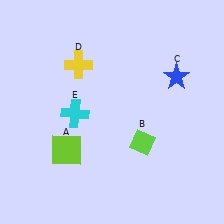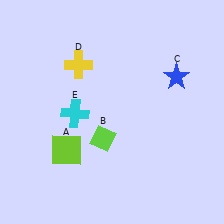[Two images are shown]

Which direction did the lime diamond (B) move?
The lime diamond (B) moved left.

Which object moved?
The lime diamond (B) moved left.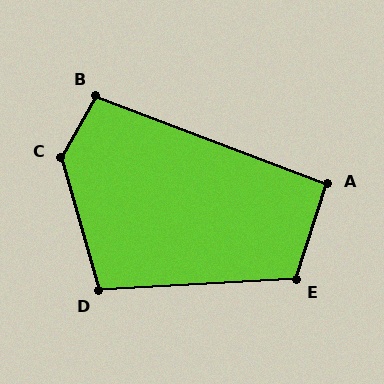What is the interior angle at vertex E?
Approximately 111 degrees (obtuse).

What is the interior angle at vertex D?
Approximately 103 degrees (obtuse).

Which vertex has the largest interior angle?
C, at approximately 134 degrees.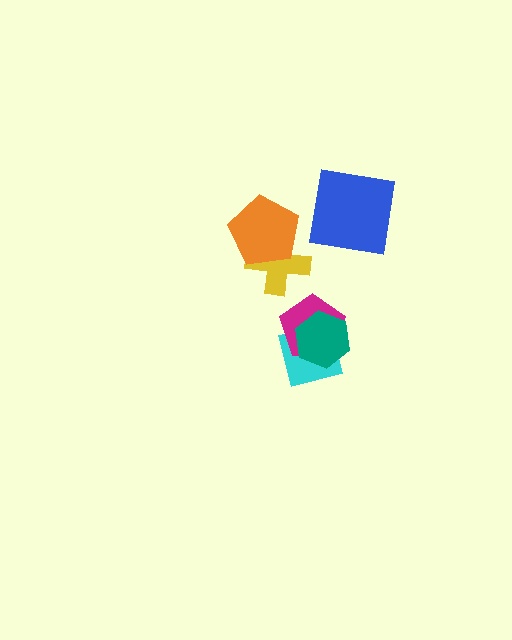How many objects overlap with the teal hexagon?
2 objects overlap with the teal hexagon.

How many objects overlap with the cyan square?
2 objects overlap with the cyan square.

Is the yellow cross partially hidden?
Yes, it is partially covered by another shape.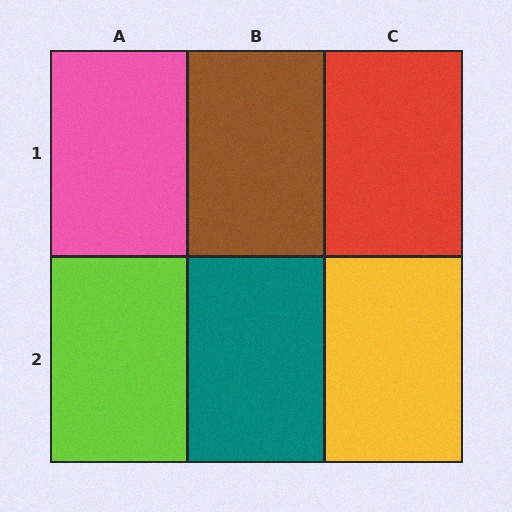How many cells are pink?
1 cell is pink.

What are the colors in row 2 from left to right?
Lime, teal, yellow.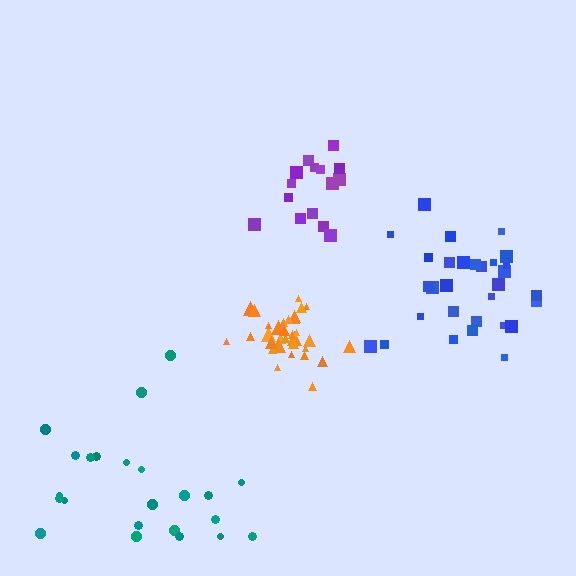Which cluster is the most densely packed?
Orange.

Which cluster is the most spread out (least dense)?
Teal.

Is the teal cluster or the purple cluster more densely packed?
Purple.